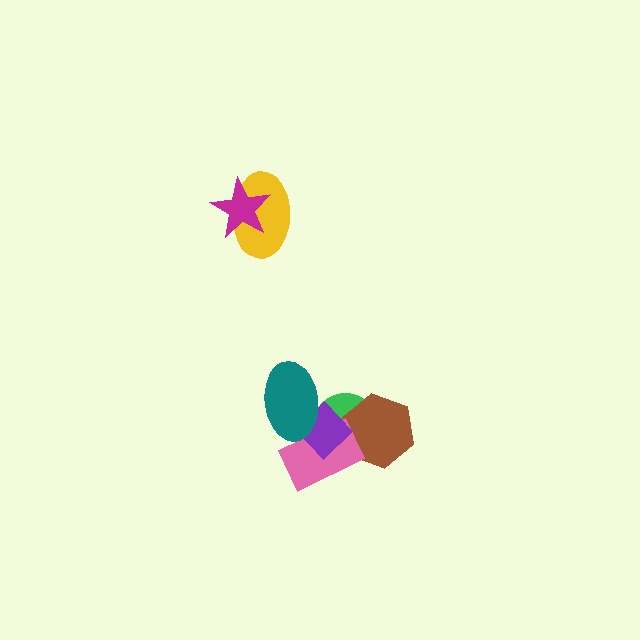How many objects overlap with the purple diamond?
4 objects overlap with the purple diamond.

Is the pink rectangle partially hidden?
Yes, it is partially covered by another shape.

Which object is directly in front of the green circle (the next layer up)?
The brown hexagon is directly in front of the green circle.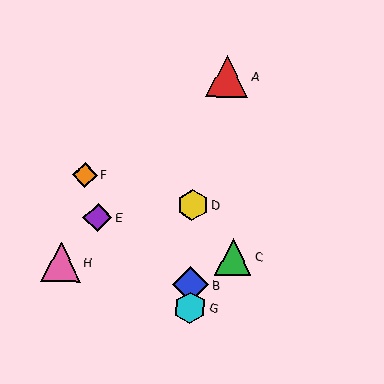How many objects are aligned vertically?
3 objects (B, D, G) are aligned vertically.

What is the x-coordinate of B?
Object B is at x≈191.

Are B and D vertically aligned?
Yes, both are at x≈191.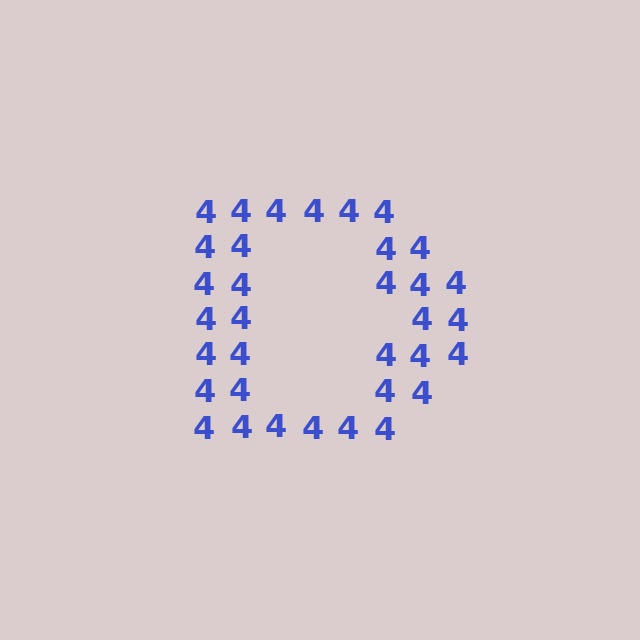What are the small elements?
The small elements are digit 4's.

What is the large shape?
The large shape is the letter D.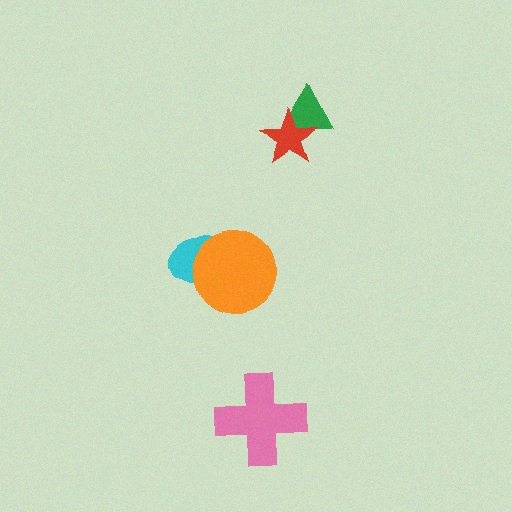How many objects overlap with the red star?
1 object overlaps with the red star.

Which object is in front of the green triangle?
The red star is in front of the green triangle.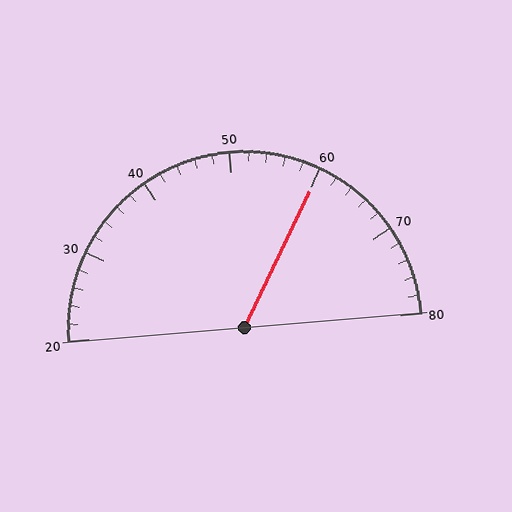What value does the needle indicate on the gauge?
The needle indicates approximately 60.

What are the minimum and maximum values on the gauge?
The gauge ranges from 20 to 80.